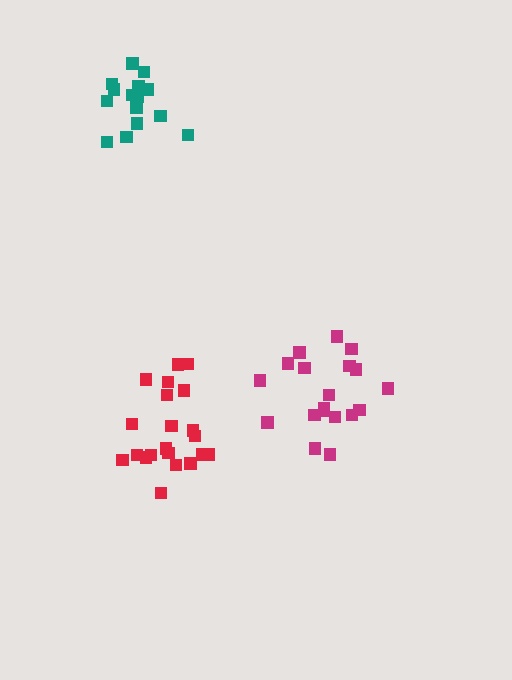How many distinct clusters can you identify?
There are 3 distinct clusters.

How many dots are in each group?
Group 1: 19 dots, Group 2: 15 dots, Group 3: 21 dots (55 total).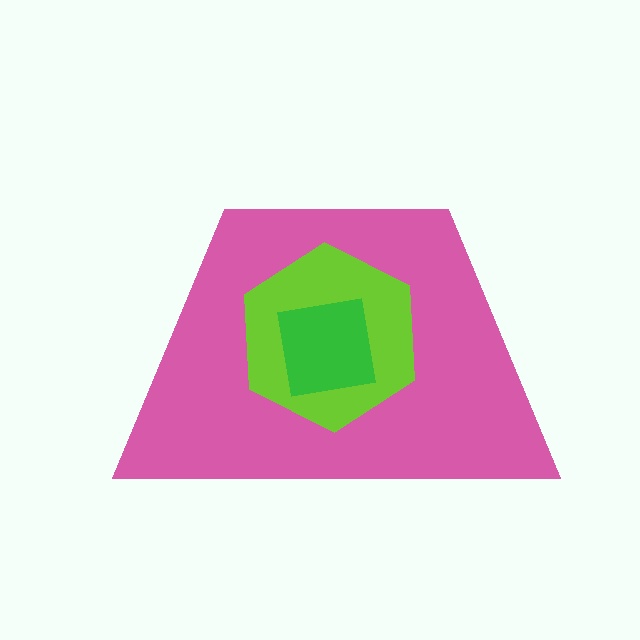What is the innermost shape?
The green square.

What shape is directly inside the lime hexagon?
The green square.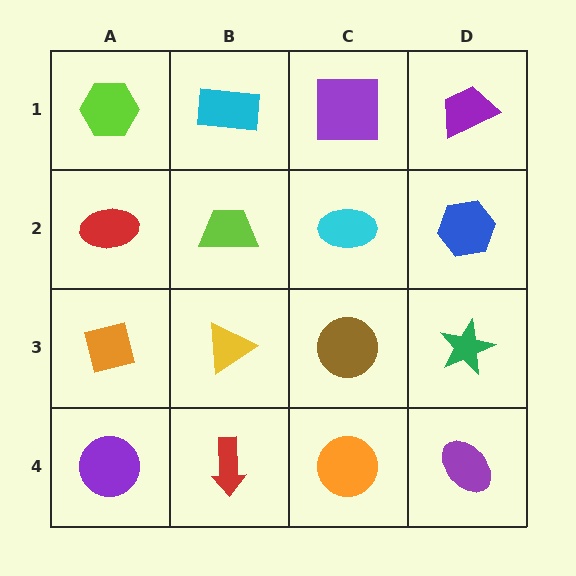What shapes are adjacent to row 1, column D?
A blue hexagon (row 2, column D), a purple square (row 1, column C).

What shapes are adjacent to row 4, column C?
A brown circle (row 3, column C), a red arrow (row 4, column B), a purple ellipse (row 4, column D).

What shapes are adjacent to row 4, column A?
An orange square (row 3, column A), a red arrow (row 4, column B).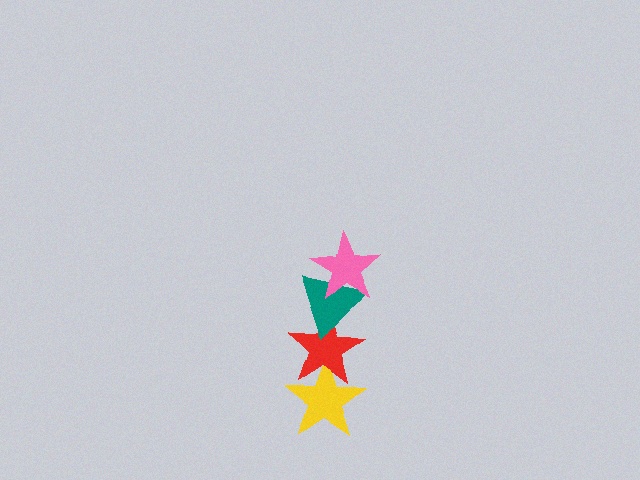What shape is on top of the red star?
The teal triangle is on top of the red star.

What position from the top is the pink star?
The pink star is 1st from the top.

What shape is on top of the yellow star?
The red star is on top of the yellow star.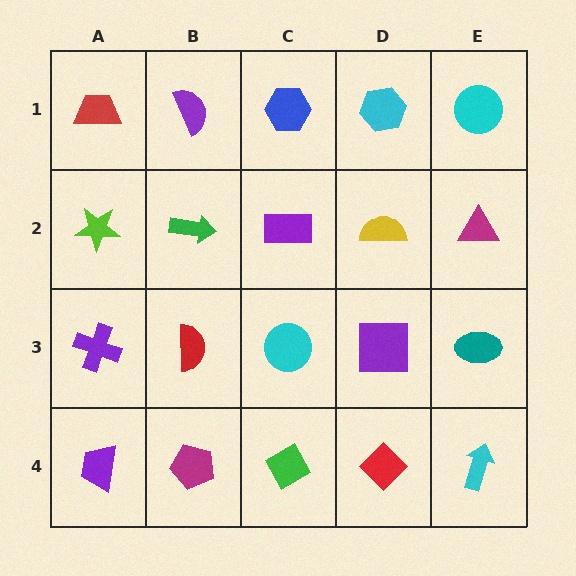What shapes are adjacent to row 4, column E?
A teal ellipse (row 3, column E), a red diamond (row 4, column D).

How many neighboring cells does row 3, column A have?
3.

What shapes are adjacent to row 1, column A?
A lime star (row 2, column A), a purple semicircle (row 1, column B).